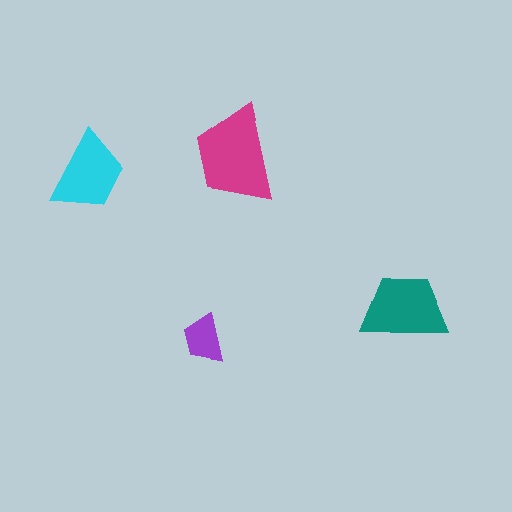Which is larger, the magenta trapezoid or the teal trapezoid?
The magenta one.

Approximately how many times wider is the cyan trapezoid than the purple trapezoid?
About 1.5 times wider.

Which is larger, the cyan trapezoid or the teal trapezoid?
The teal one.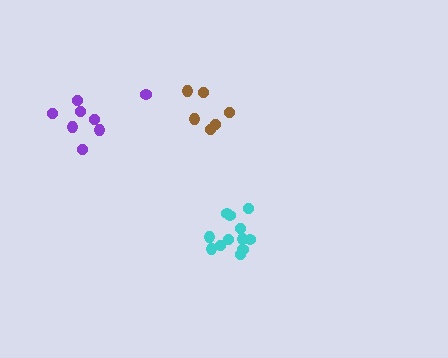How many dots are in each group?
Group 1: 6 dots, Group 2: 12 dots, Group 3: 8 dots (26 total).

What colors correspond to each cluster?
The clusters are colored: brown, cyan, purple.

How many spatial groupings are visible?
There are 3 spatial groupings.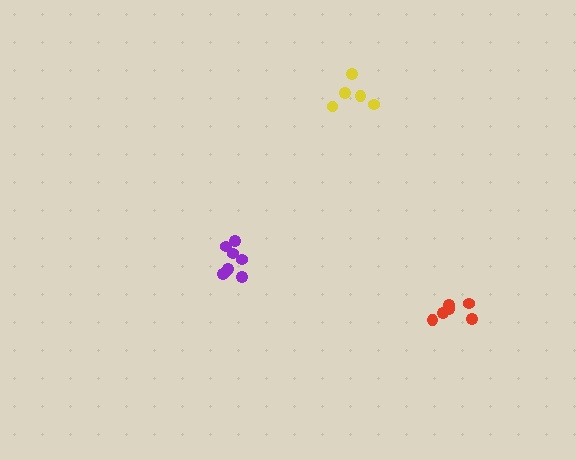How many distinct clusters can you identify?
There are 3 distinct clusters.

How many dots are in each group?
Group 1: 8 dots, Group 2: 6 dots, Group 3: 5 dots (19 total).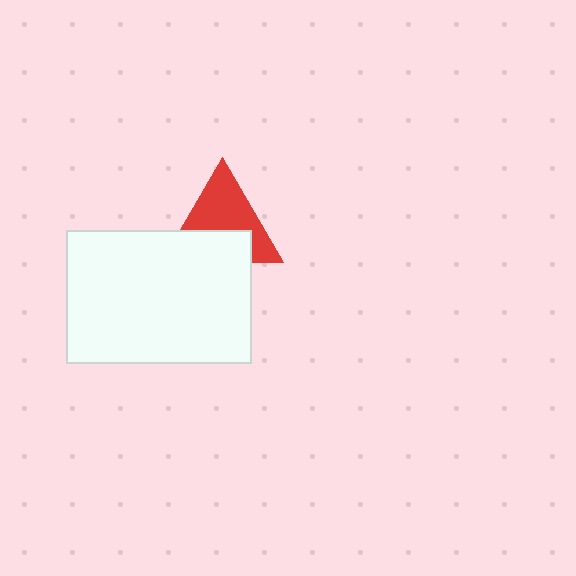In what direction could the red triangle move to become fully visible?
The red triangle could move up. That would shift it out from behind the white rectangle entirely.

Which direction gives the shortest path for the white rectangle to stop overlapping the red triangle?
Moving down gives the shortest separation.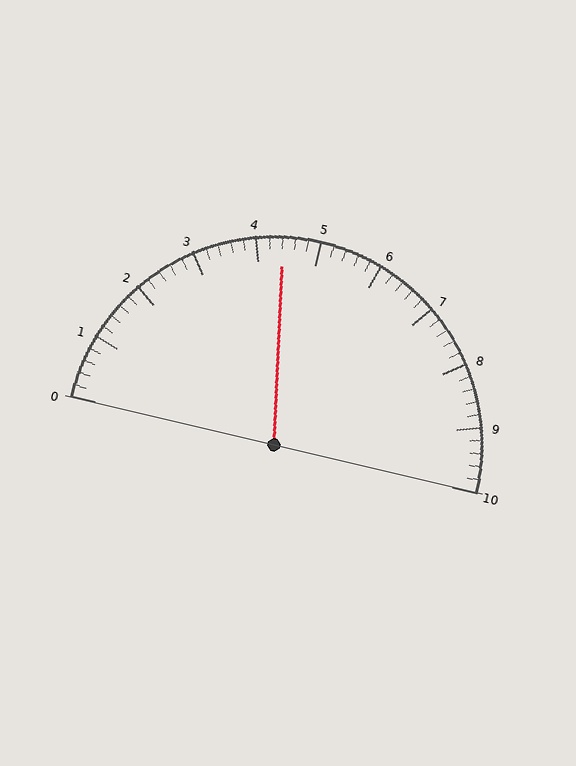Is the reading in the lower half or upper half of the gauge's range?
The reading is in the lower half of the range (0 to 10).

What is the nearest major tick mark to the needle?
The nearest major tick mark is 4.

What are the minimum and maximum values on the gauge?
The gauge ranges from 0 to 10.